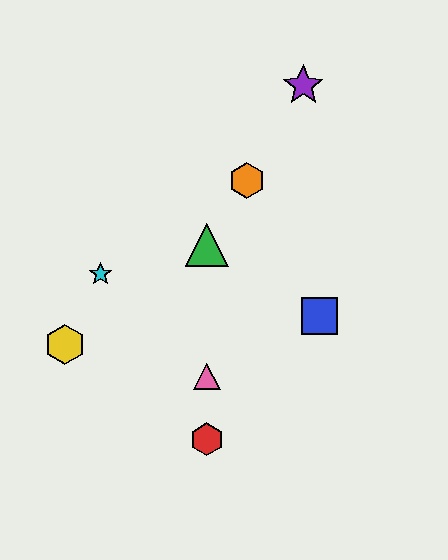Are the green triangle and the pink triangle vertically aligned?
Yes, both are at x≈207.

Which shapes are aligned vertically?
The red hexagon, the green triangle, the pink triangle are aligned vertically.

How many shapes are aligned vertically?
3 shapes (the red hexagon, the green triangle, the pink triangle) are aligned vertically.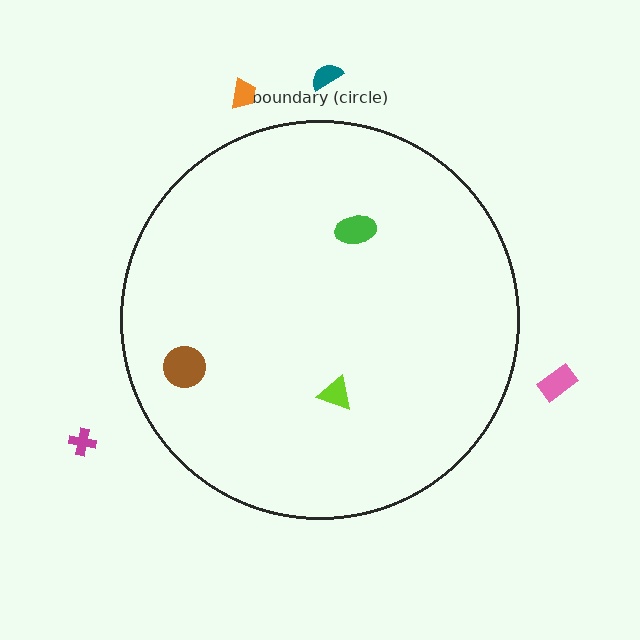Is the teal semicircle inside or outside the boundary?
Outside.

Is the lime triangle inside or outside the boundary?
Inside.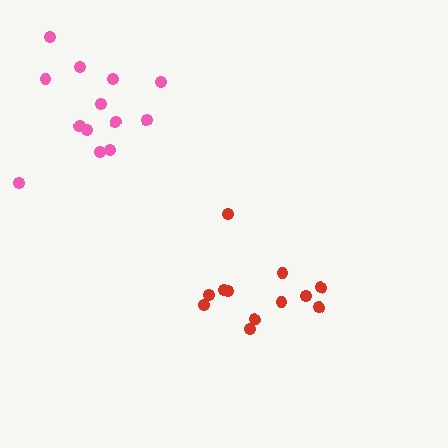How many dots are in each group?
Group 1: 13 dots, Group 2: 12 dots (25 total).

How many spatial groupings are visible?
There are 2 spatial groupings.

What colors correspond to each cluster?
The clusters are colored: pink, red.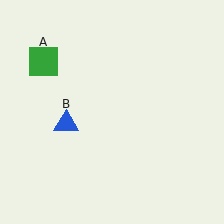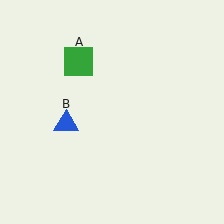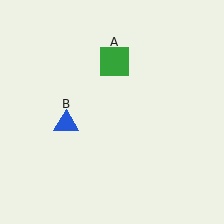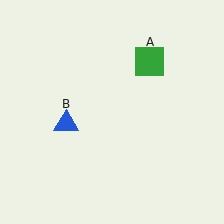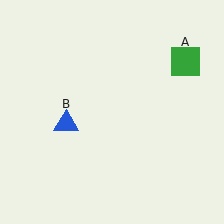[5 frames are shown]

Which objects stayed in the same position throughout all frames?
Blue triangle (object B) remained stationary.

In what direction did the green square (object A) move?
The green square (object A) moved right.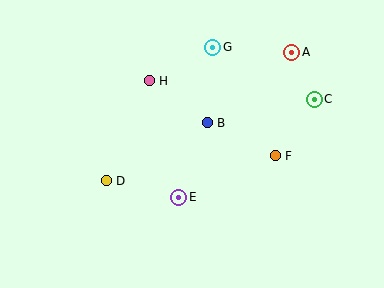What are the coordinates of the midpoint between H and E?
The midpoint between H and E is at (164, 139).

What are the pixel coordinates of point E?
Point E is at (179, 197).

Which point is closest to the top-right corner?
Point A is closest to the top-right corner.